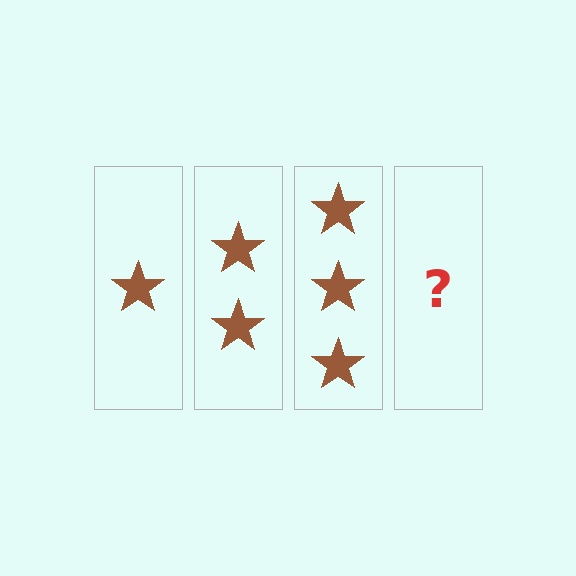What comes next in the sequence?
The next element should be 4 stars.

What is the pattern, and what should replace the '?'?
The pattern is that each step adds one more star. The '?' should be 4 stars.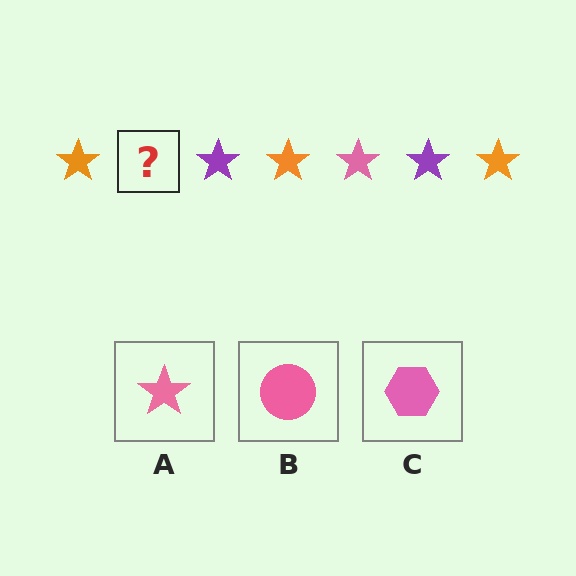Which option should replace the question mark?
Option A.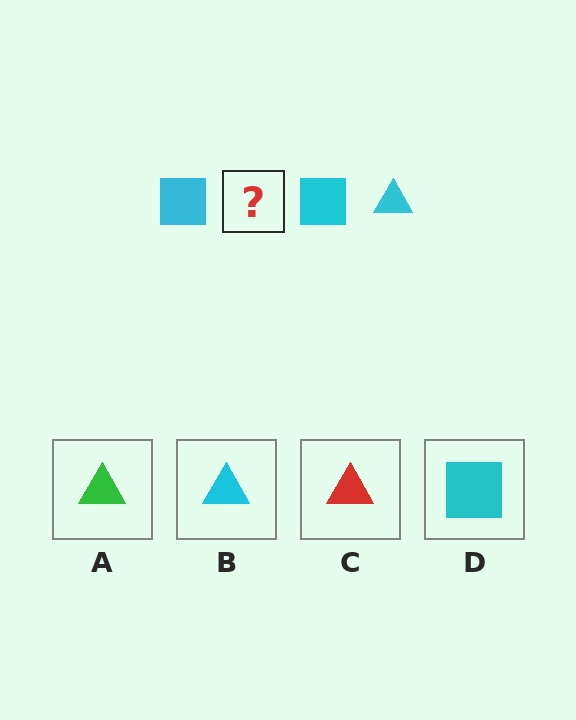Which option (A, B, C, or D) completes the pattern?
B.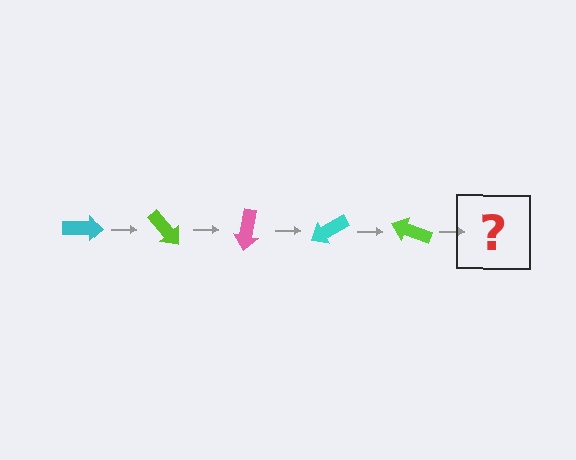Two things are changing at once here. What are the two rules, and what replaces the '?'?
The two rules are that it rotates 50 degrees each step and the color cycles through cyan, lime, and pink. The '?' should be a pink arrow, rotated 250 degrees from the start.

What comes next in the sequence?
The next element should be a pink arrow, rotated 250 degrees from the start.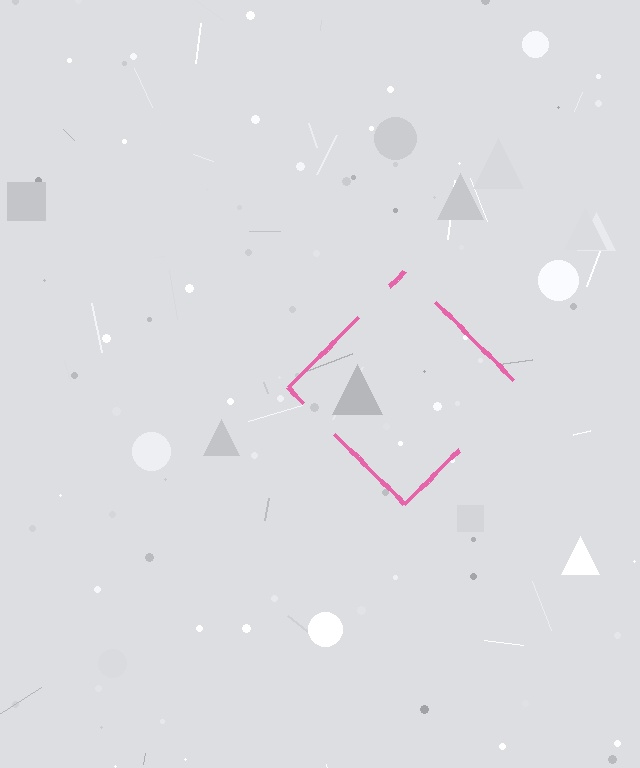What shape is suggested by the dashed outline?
The dashed outline suggests a diamond.